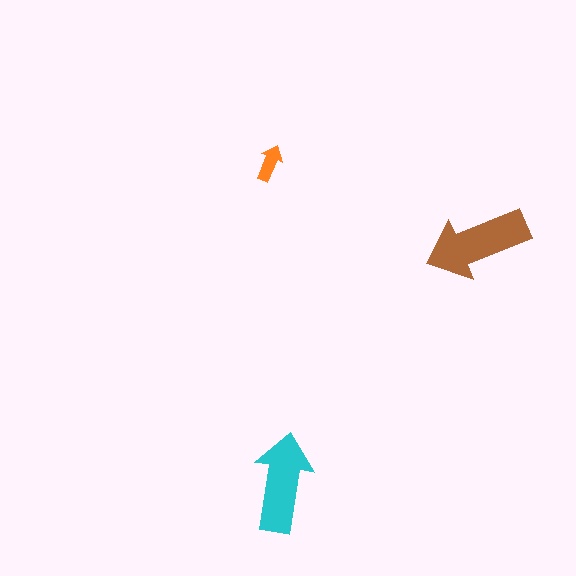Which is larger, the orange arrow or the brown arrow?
The brown one.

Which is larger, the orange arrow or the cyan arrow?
The cyan one.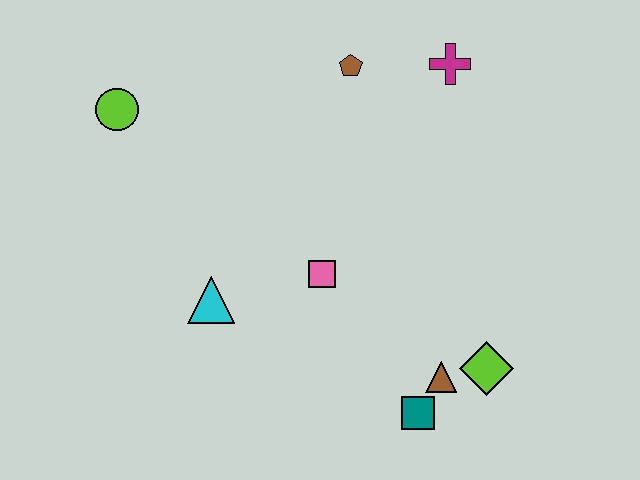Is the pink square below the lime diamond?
No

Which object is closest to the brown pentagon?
The magenta cross is closest to the brown pentagon.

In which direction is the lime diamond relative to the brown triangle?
The lime diamond is to the right of the brown triangle.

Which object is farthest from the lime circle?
The lime diamond is farthest from the lime circle.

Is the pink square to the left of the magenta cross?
Yes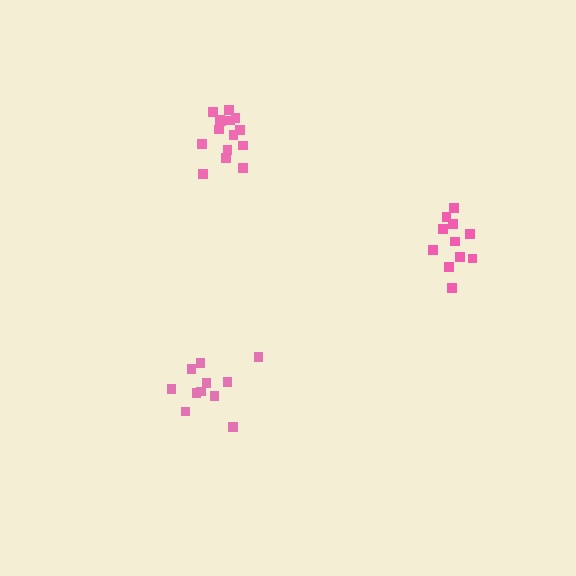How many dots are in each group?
Group 1: 11 dots, Group 2: 11 dots, Group 3: 15 dots (37 total).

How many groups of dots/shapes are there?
There are 3 groups.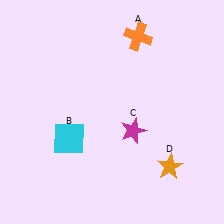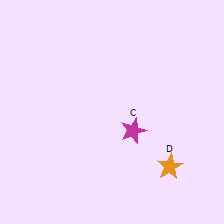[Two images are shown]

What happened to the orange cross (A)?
The orange cross (A) was removed in Image 2. It was in the top-right area of Image 1.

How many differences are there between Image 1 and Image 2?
There are 2 differences between the two images.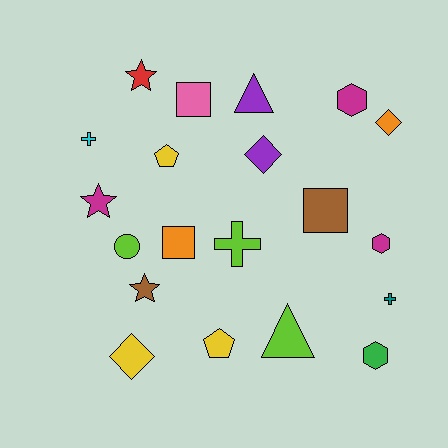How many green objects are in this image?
There is 1 green object.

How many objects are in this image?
There are 20 objects.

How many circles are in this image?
There is 1 circle.